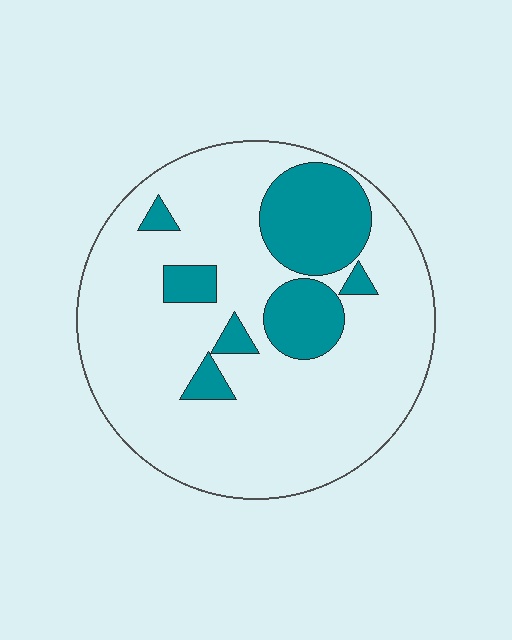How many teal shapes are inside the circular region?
7.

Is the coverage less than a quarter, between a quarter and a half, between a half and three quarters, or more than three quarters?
Less than a quarter.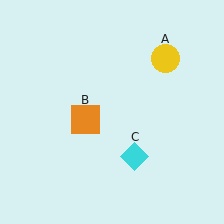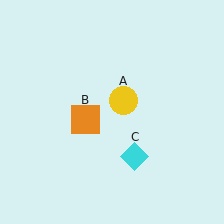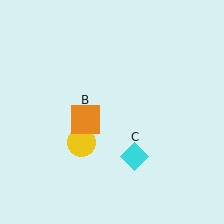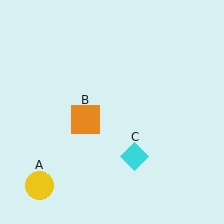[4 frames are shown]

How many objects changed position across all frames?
1 object changed position: yellow circle (object A).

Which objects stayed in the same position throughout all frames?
Orange square (object B) and cyan diamond (object C) remained stationary.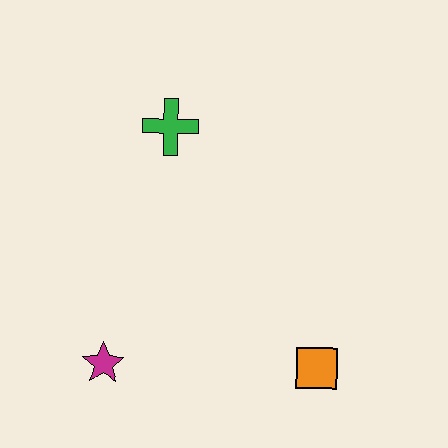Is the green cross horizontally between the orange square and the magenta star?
Yes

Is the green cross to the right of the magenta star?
Yes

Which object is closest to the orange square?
The magenta star is closest to the orange square.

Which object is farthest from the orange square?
The green cross is farthest from the orange square.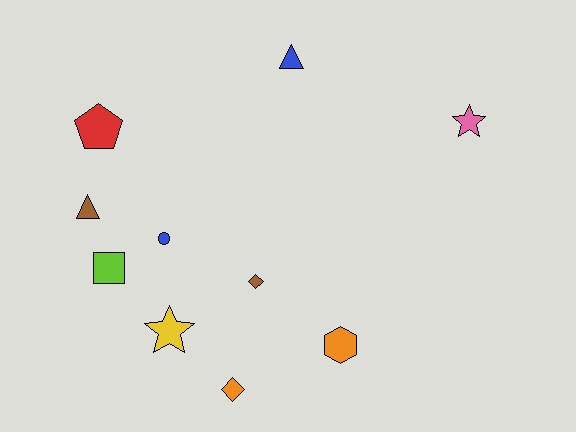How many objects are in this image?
There are 10 objects.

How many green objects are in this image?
There are no green objects.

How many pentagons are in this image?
There is 1 pentagon.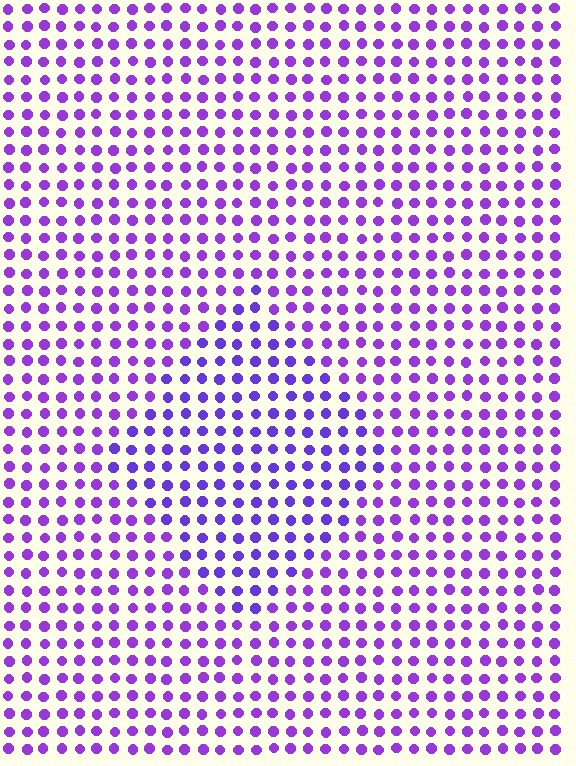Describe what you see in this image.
The image is filled with small purple elements in a uniform arrangement. A diamond-shaped region is visible where the elements are tinted to a slightly different hue, forming a subtle color boundary.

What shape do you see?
I see a diamond.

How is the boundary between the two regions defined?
The boundary is defined purely by a slight shift in hue (about 19 degrees). Spacing, size, and orientation are identical on both sides.